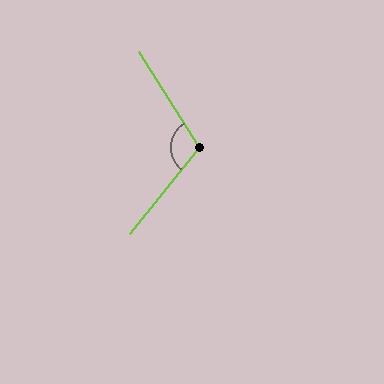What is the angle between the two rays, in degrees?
Approximately 109 degrees.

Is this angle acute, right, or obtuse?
It is obtuse.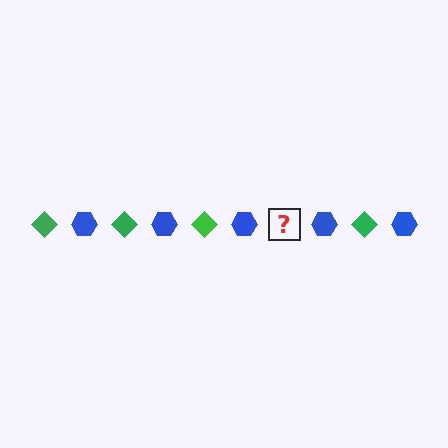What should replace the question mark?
The question mark should be replaced with a green diamond.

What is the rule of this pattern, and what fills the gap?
The rule is that the pattern alternates between green diamond and blue hexagon. The gap should be filled with a green diamond.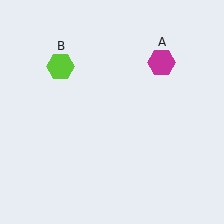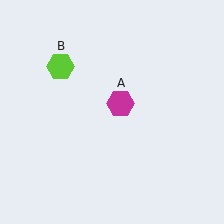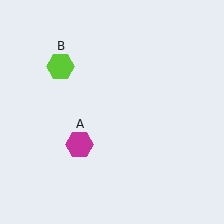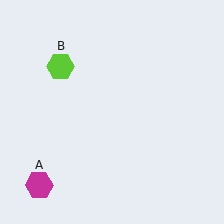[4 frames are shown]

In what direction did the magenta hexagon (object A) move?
The magenta hexagon (object A) moved down and to the left.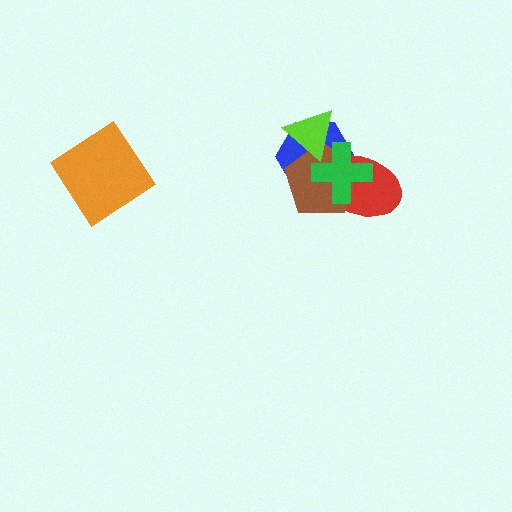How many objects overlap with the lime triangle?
3 objects overlap with the lime triangle.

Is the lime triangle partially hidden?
Yes, it is partially covered by another shape.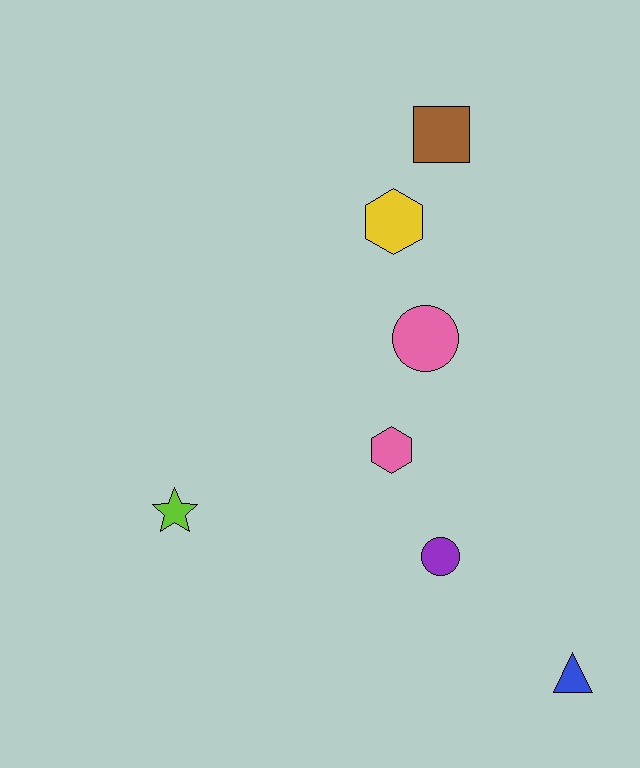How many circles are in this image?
There are 2 circles.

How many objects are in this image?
There are 7 objects.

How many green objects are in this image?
There are no green objects.